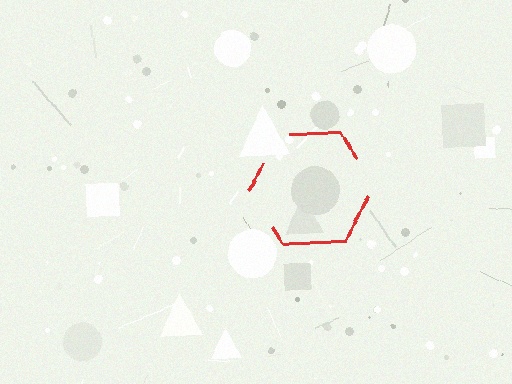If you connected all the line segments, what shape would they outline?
They would outline a hexagon.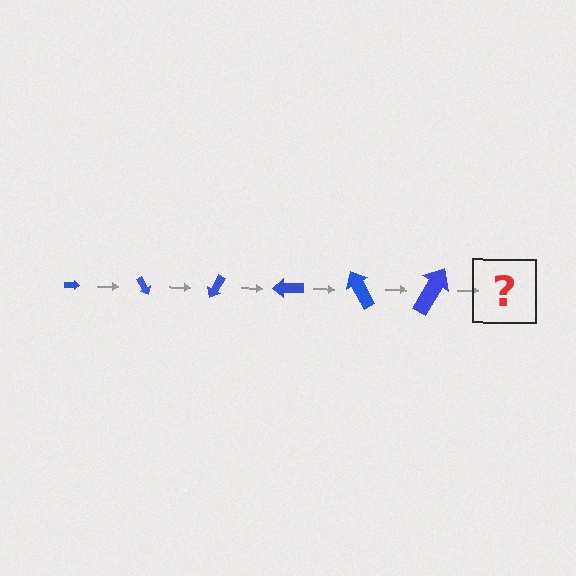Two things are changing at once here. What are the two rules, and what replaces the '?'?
The two rules are that the arrow grows larger each step and it rotates 60 degrees each step. The '?' should be an arrow, larger than the previous one and rotated 360 degrees from the start.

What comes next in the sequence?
The next element should be an arrow, larger than the previous one and rotated 360 degrees from the start.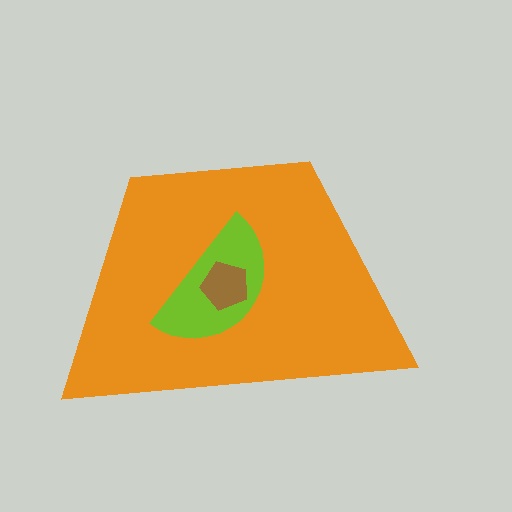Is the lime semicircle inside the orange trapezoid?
Yes.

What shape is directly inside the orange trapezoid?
The lime semicircle.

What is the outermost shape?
The orange trapezoid.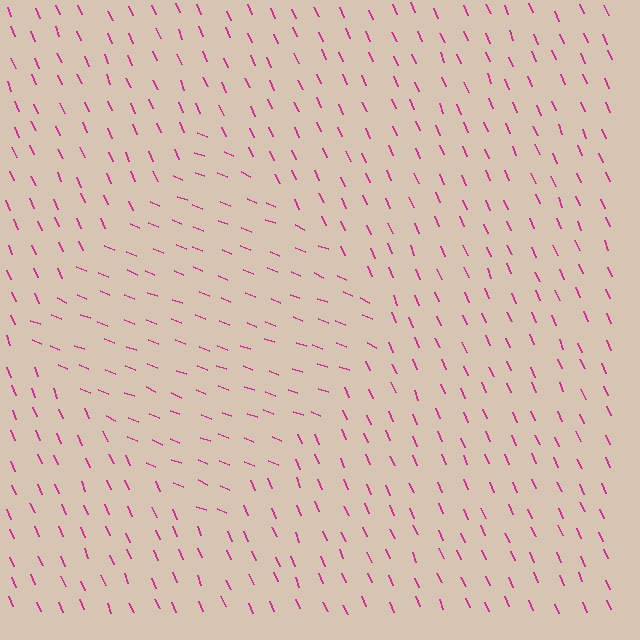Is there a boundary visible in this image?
Yes, there is a texture boundary formed by a change in line orientation.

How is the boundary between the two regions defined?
The boundary is defined purely by a change in line orientation (approximately 45 degrees difference). All lines are the same color and thickness.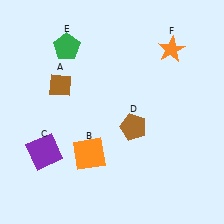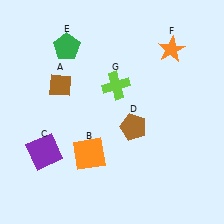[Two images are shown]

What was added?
A lime cross (G) was added in Image 2.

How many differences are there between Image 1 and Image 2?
There is 1 difference between the two images.